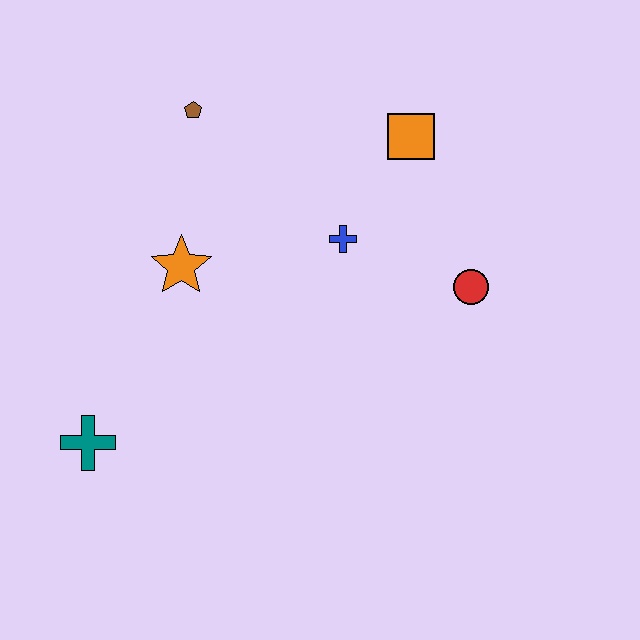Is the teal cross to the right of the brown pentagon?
No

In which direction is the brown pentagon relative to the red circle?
The brown pentagon is to the left of the red circle.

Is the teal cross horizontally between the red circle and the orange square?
No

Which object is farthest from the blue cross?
The teal cross is farthest from the blue cross.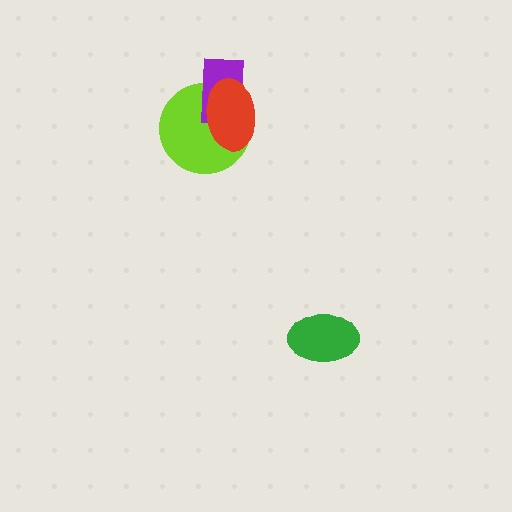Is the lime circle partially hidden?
Yes, it is partially covered by another shape.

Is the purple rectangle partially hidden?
Yes, it is partially covered by another shape.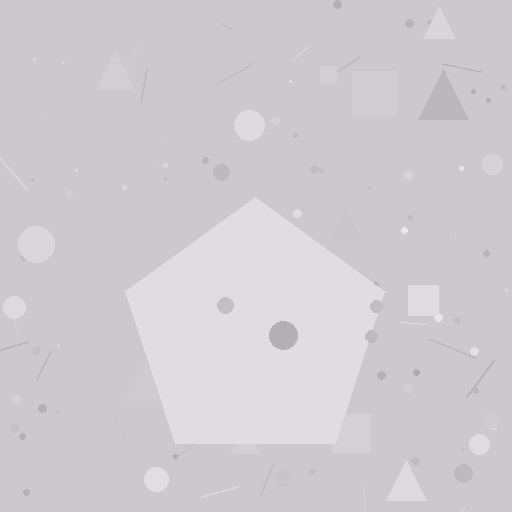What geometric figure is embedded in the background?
A pentagon is embedded in the background.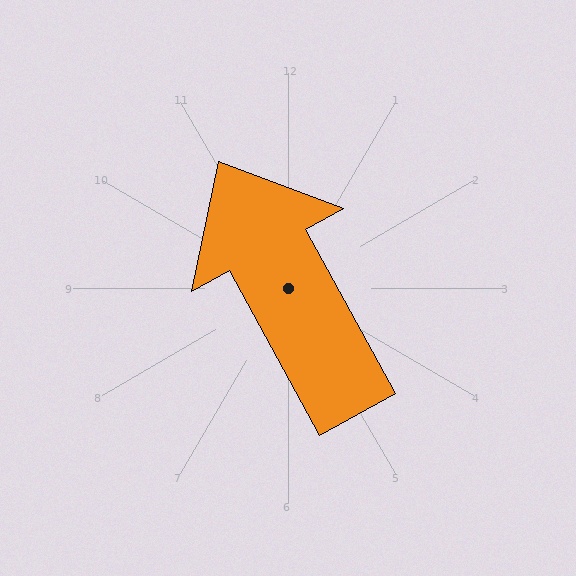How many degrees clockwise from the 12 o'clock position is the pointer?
Approximately 331 degrees.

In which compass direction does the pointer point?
Northwest.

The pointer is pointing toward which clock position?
Roughly 11 o'clock.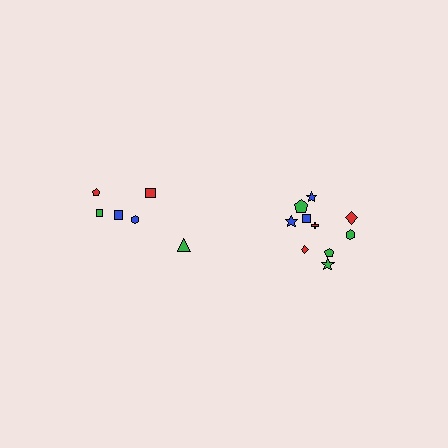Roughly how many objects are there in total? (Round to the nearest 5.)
Roughly 15 objects in total.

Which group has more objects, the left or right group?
The right group.